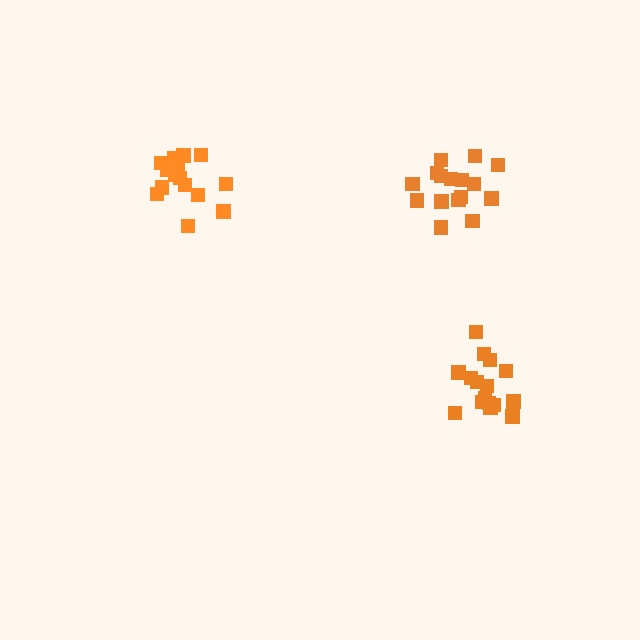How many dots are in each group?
Group 1: 16 dots, Group 2: 16 dots, Group 3: 16 dots (48 total).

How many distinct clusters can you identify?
There are 3 distinct clusters.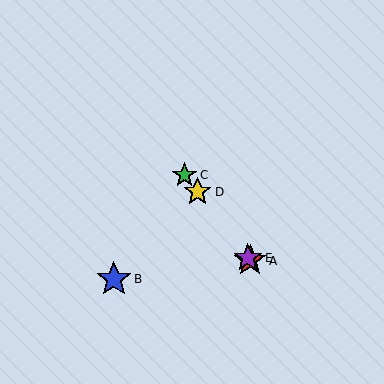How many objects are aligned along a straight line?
4 objects (A, C, D, E) are aligned along a straight line.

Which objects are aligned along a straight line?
Objects A, C, D, E are aligned along a straight line.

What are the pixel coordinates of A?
Object A is at (250, 261).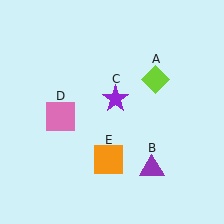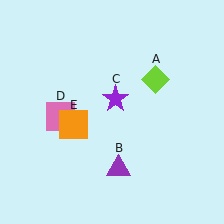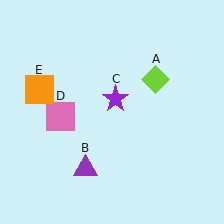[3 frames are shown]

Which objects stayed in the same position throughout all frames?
Lime diamond (object A) and purple star (object C) and pink square (object D) remained stationary.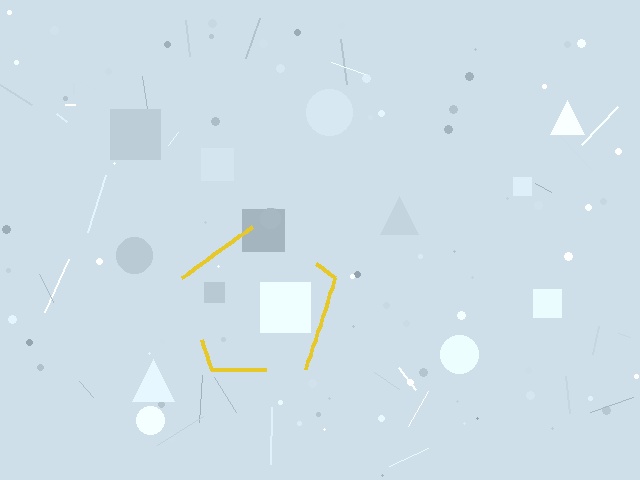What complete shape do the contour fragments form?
The contour fragments form a pentagon.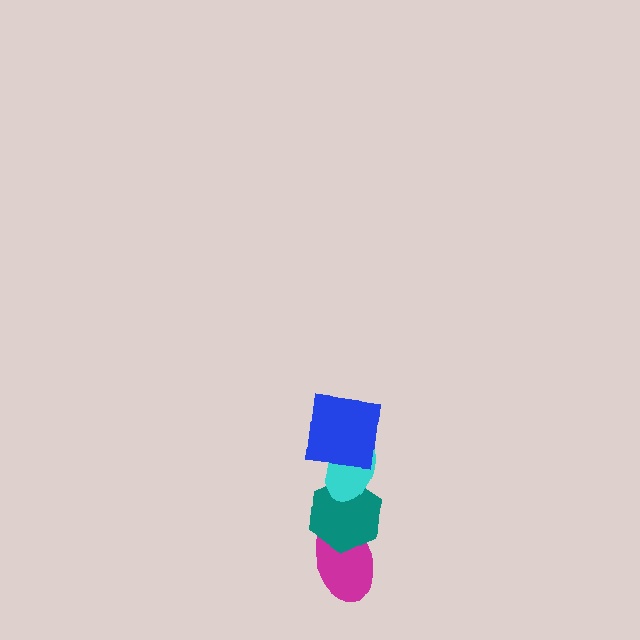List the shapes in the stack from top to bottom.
From top to bottom: the blue square, the cyan ellipse, the teal hexagon, the magenta ellipse.